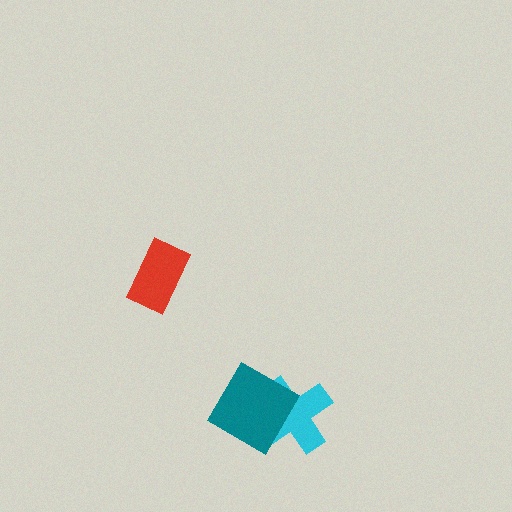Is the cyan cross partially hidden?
Yes, it is partially covered by another shape.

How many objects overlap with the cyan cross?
1 object overlaps with the cyan cross.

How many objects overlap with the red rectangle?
0 objects overlap with the red rectangle.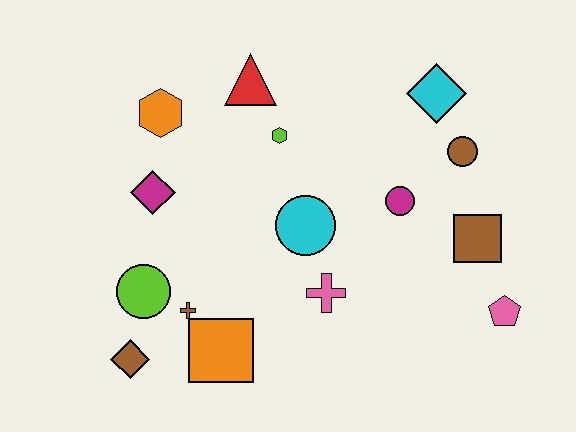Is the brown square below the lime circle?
No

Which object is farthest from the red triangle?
The pink pentagon is farthest from the red triangle.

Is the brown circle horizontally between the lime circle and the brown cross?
No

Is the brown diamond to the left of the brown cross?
Yes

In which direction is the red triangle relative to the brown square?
The red triangle is to the left of the brown square.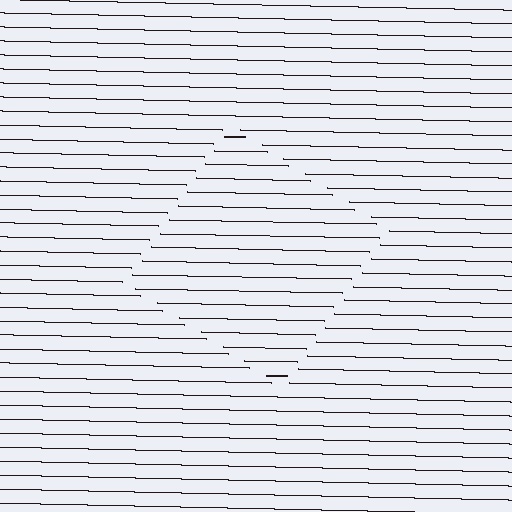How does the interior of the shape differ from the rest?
The interior of the shape contains the same grating, shifted by half a period — the contour is defined by the phase discontinuity where line-ends from the inner and outer gratings abut.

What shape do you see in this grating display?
An illusory square. The interior of the shape contains the same grating, shifted by half a period — the contour is defined by the phase discontinuity where line-ends from the inner and outer gratings abut.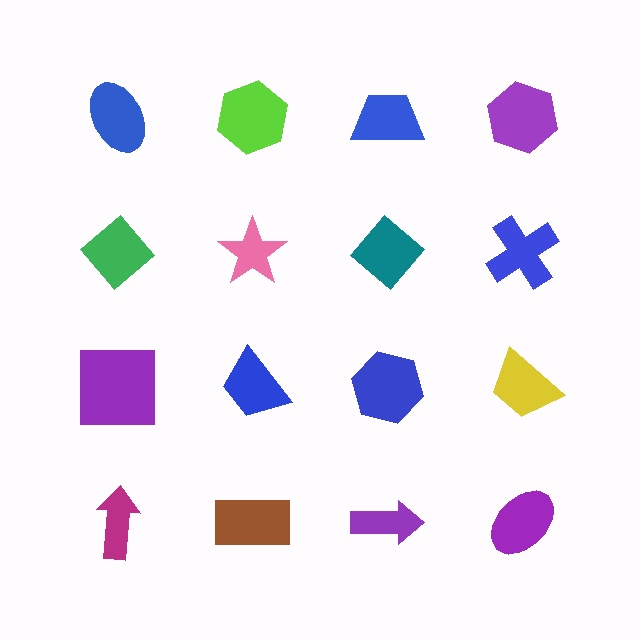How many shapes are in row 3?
4 shapes.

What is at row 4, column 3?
A purple arrow.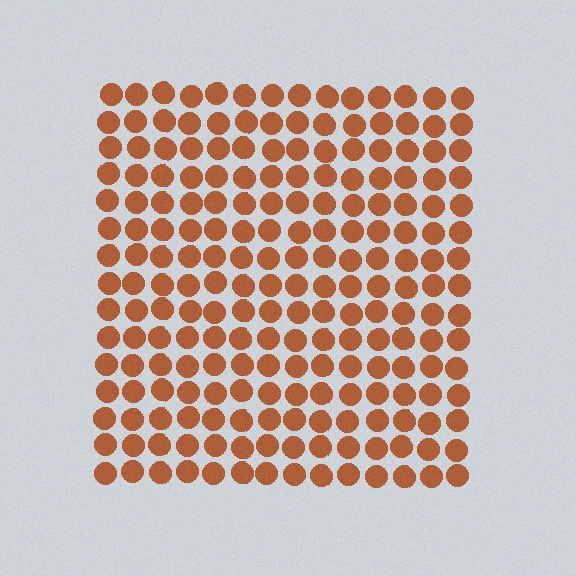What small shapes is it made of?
It is made of small circles.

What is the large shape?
The large shape is a square.